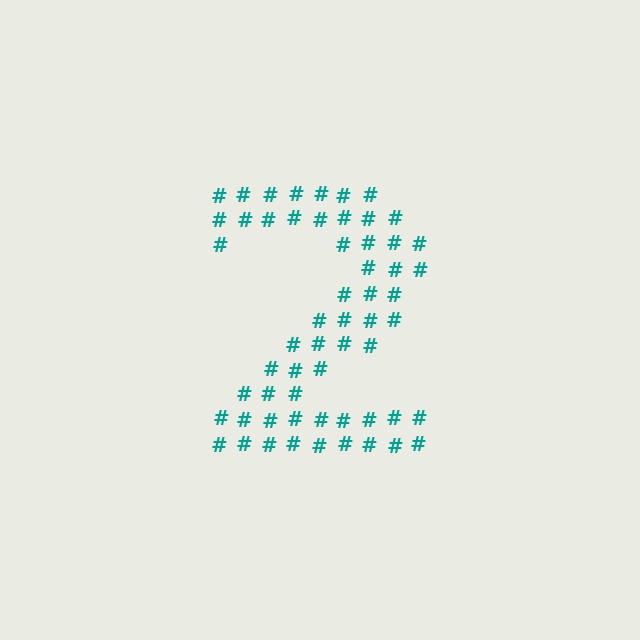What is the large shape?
The large shape is the digit 2.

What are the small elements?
The small elements are hash symbols.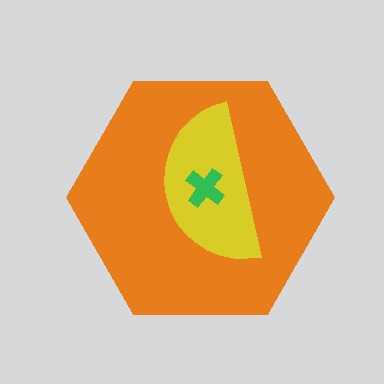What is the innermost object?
The green cross.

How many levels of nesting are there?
3.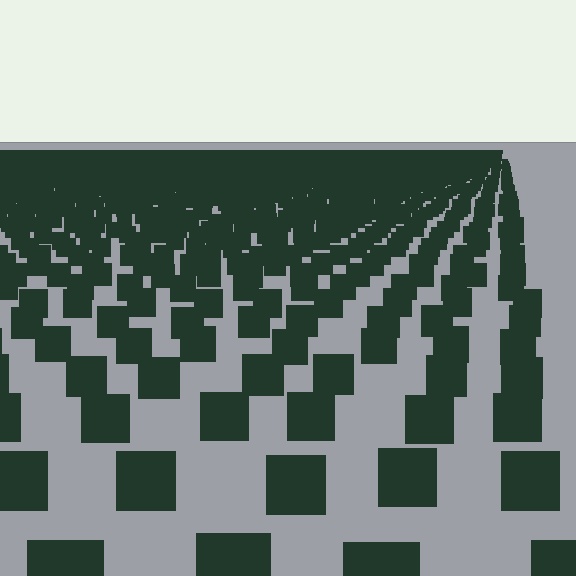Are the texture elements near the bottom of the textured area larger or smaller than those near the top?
Larger. Near the bottom, elements are closer to the viewer and appear at a bigger on-screen size.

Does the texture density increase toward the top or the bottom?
Density increases toward the top.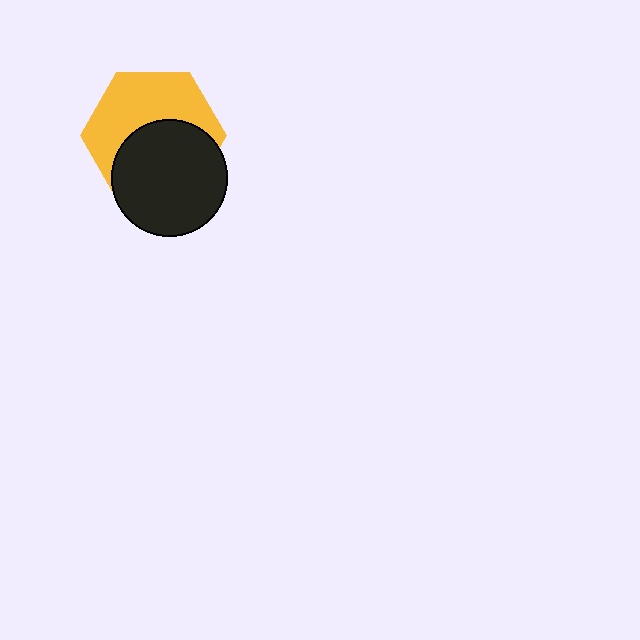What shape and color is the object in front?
The object in front is a black circle.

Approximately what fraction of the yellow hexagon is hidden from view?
Roughly 48% of the yellow hexagon is hidden behind the black circle.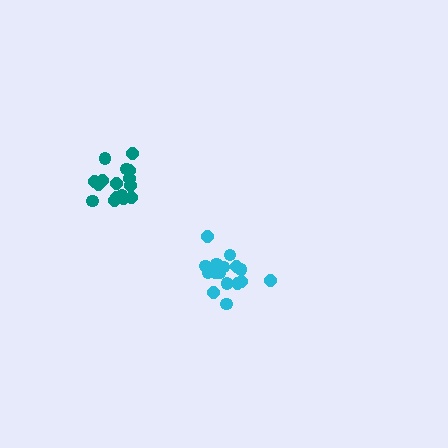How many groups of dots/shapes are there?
There are 2 groups.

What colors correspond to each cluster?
The clusters are colored: teal, cyan.